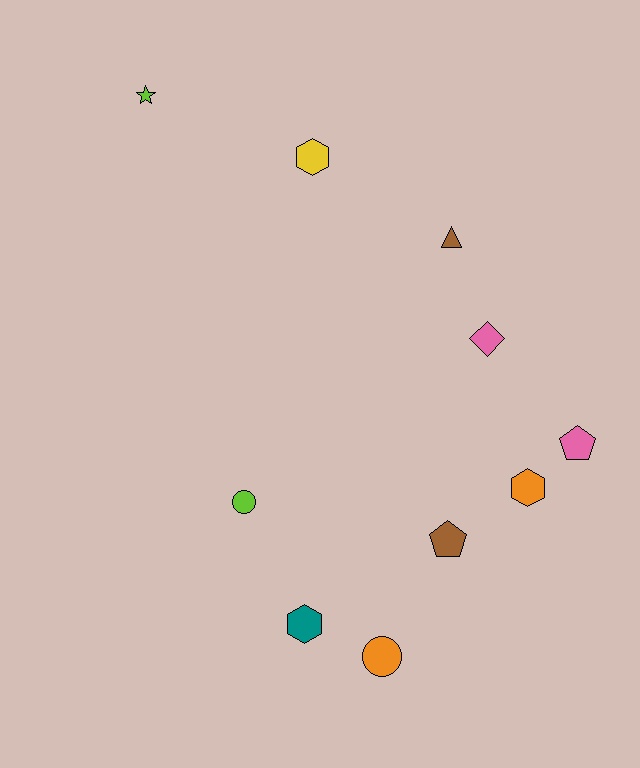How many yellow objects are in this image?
There is 1 yellow object.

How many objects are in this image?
There are 10 objects.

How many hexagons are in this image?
There are 3 hexagons.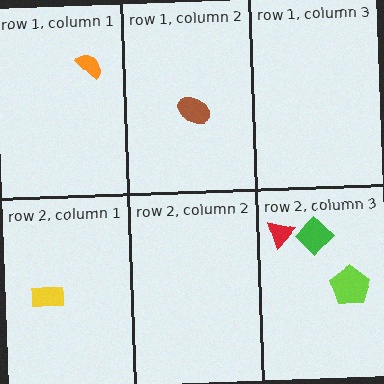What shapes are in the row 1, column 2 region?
The brown ellipse.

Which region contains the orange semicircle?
The row 1, column 1 region.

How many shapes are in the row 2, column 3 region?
3.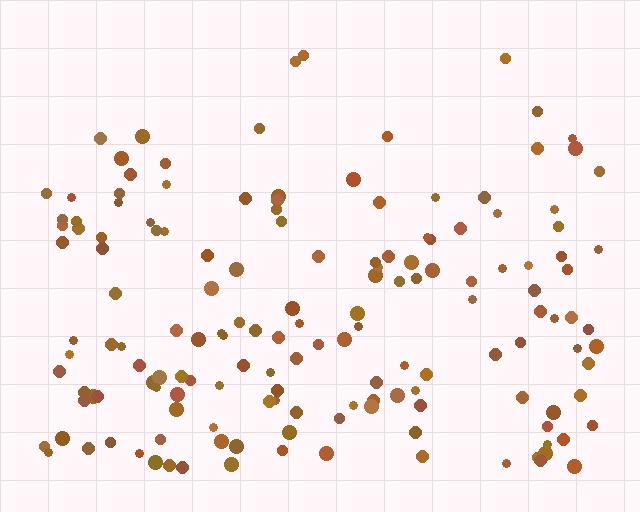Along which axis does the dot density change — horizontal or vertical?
Vertical.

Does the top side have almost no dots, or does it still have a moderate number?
Still a moderate number, just noticeably fewer than the bottom.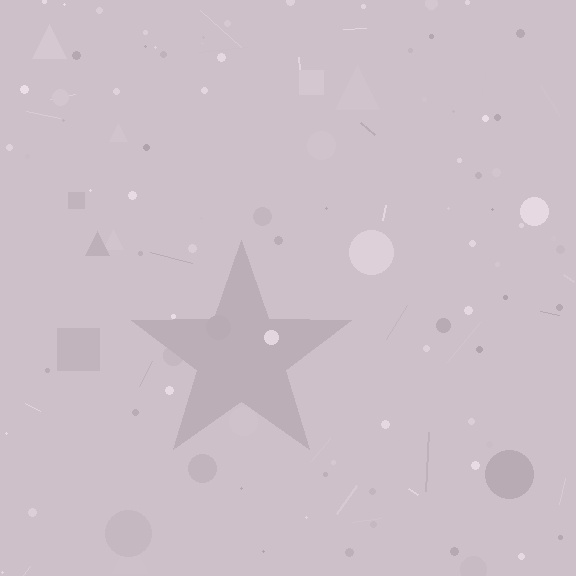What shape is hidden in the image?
A star is hidden in the image.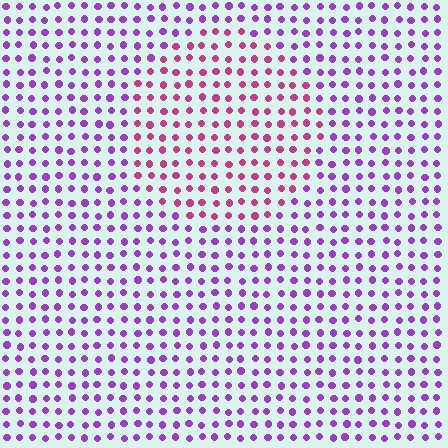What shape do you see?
I see a circle.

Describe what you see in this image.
The image is filled with small purple elements in a uniform arrangement. A circle-shaped region is visible where the elements are tinted to a slightly different hue, forming a subtle color boundary.